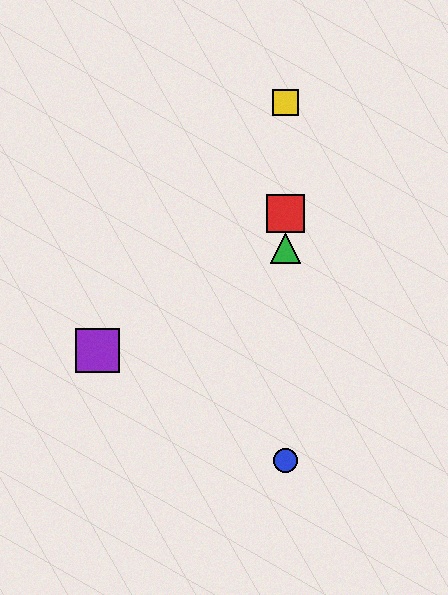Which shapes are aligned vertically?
The red square, the blue circle, the green triangle, the yellow square are aligned vertically.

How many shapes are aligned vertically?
4 shapes (the red square, the blue circle, the green triangle, the yellow square) are aligned vertically.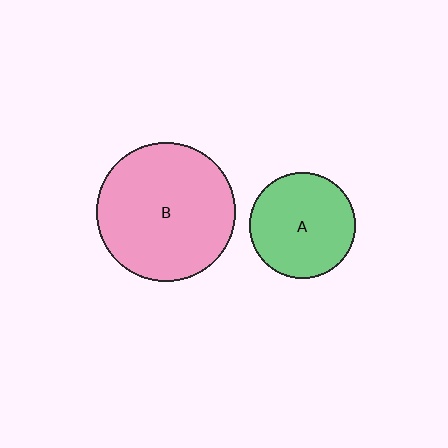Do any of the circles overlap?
No, none of the circles overlap.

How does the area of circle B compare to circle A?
Approximately 1.7 times.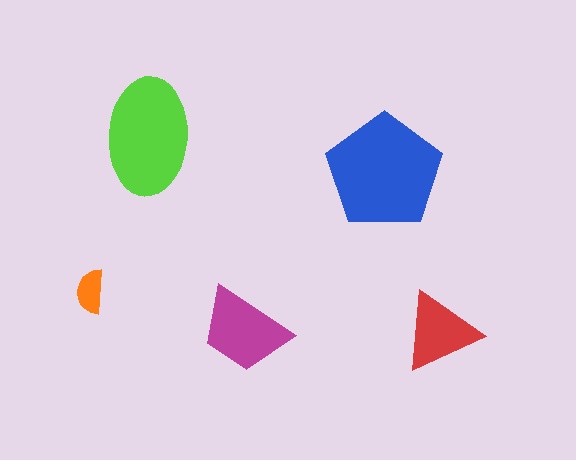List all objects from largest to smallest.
The blue pentagon, the lime ellipse, the magenta trapezoid, the red triangle, the orange semicircle.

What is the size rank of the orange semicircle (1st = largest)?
5th.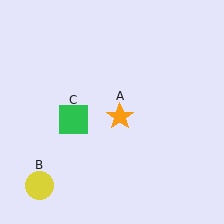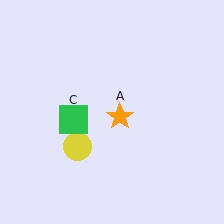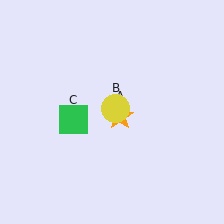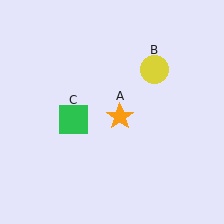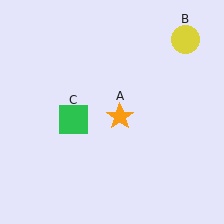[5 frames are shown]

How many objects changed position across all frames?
1 object changed position: yellow circle (object B).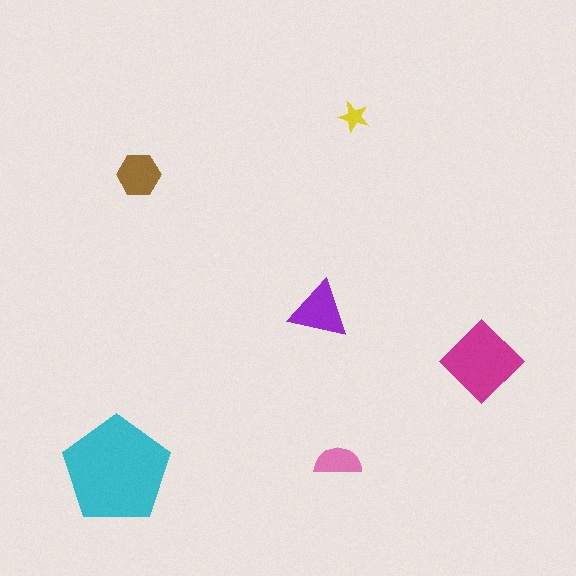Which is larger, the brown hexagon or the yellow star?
The brown hexagon.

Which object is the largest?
The cyan pentagon.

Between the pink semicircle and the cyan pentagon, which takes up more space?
The cyan pentagon.